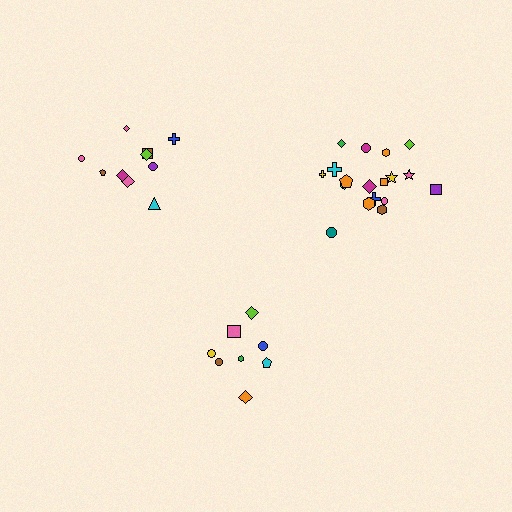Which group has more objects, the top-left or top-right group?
The top-right group.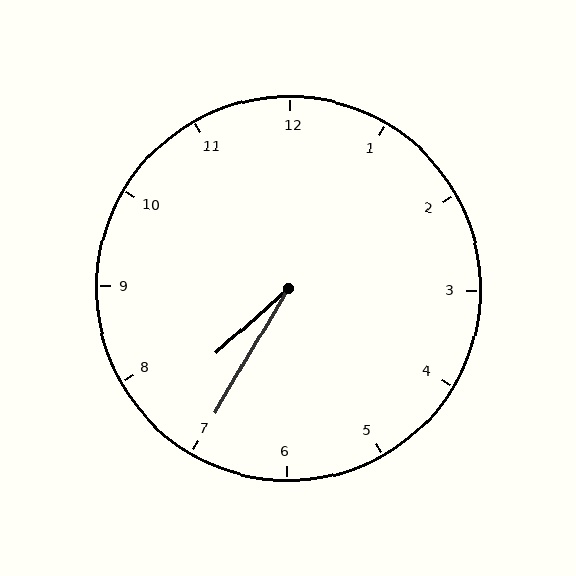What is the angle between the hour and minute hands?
Approximately 18 degrees.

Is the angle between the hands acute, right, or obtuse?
It is acute.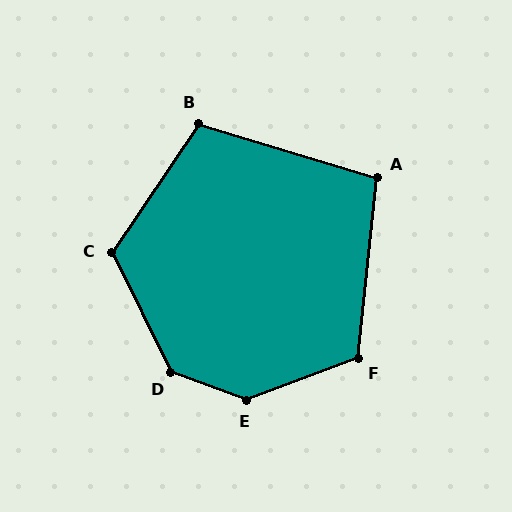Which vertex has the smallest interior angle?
A, at approximately 101 degrees.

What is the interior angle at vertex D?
Approximately 136 degrees (obtuse).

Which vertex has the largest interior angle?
E, at approximately 139 degrees.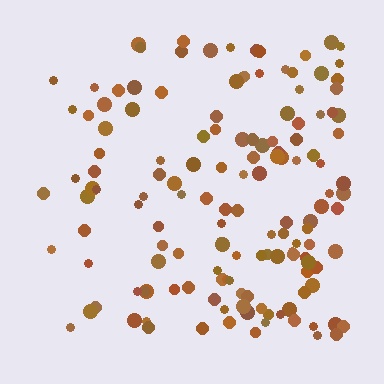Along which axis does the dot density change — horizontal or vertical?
Horizontal.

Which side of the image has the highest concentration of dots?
The right.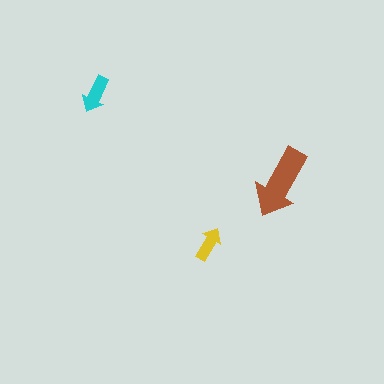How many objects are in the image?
There are 3 objects in the image.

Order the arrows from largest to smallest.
the brown one, the cyan one, the yellow one.